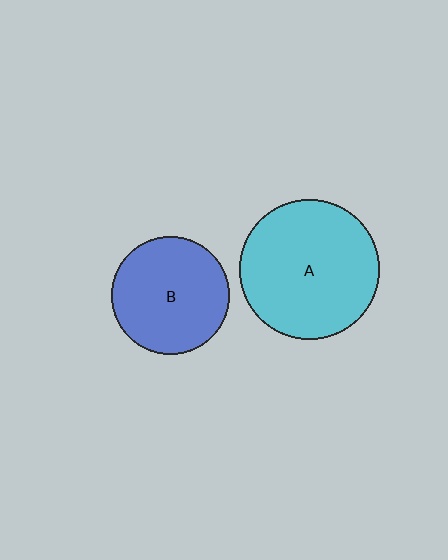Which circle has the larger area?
Circle A (cyan).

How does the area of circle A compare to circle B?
Approximately 1.4 times.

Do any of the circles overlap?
No, none of the circles overlap.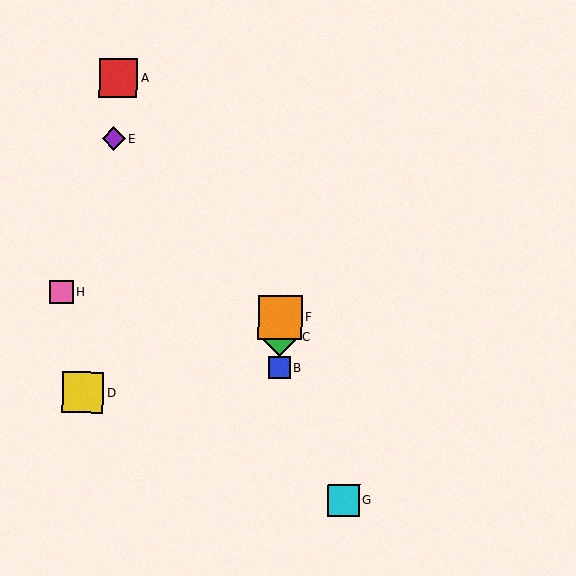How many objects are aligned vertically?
3 objects (B, C, F) are aligned vertically.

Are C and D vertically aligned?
No, C is at x≈280 and D is at x≈83.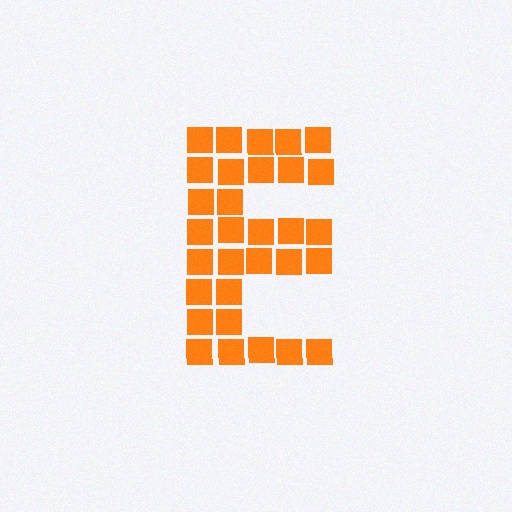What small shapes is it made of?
It is made of small squares.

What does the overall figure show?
The overall figure shows the letter E.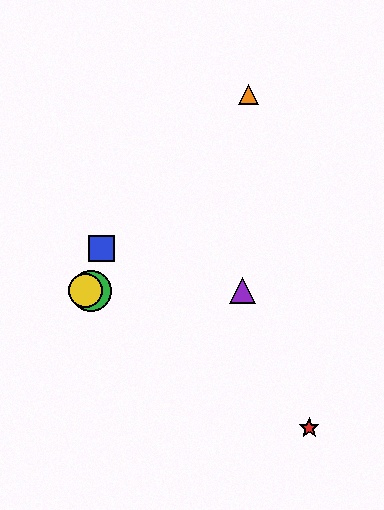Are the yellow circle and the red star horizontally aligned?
No, the yellow circle is at y≈291 and the red star is at y≈428.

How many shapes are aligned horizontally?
3 shapes (the green circle, the yellow circle, the purple triangle) are aligned horizontally.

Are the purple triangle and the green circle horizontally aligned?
Yes, both are at y≈291.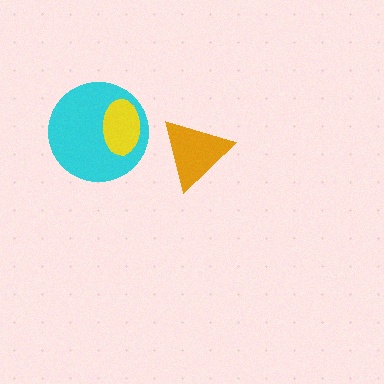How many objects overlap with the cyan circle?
1 object overlaps with the cyan circle.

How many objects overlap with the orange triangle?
0 objects overlap with the orange triangle.